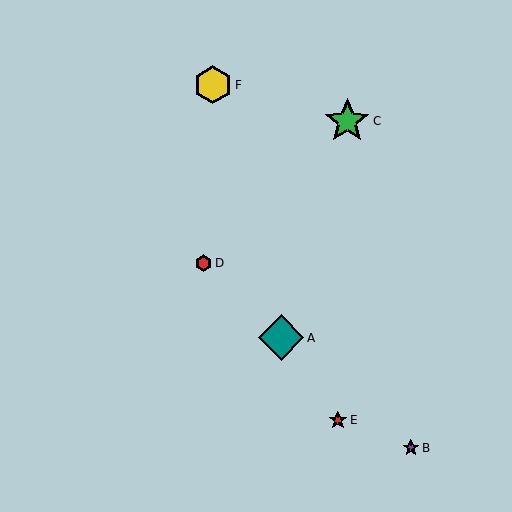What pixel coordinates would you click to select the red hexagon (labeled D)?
Click at (204, 263) to select the red hexagon D.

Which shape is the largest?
The green star (labeled C) is the largest.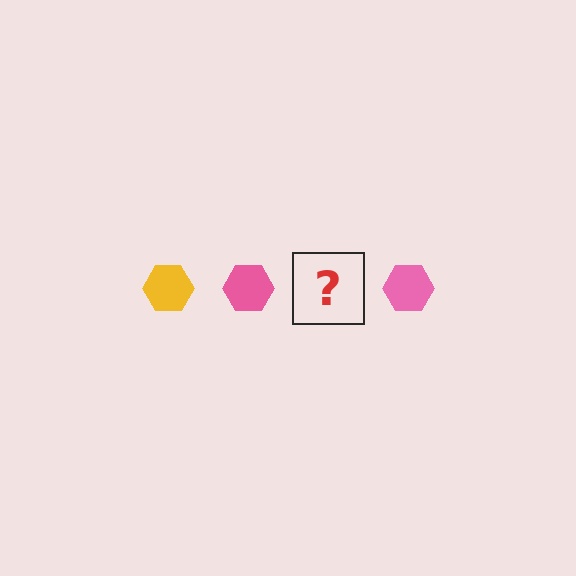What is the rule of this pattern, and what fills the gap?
The rule is that the pattern cycles through yellow, pink hexagons. The gap should be filled with a yellow hexagon.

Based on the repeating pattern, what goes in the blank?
The blank should be a yellow hexagon.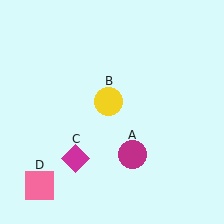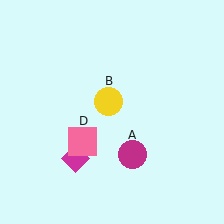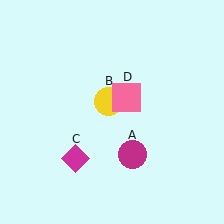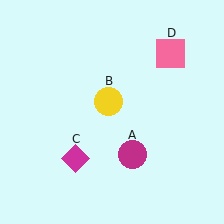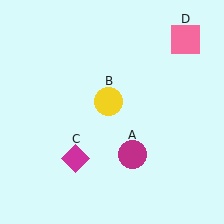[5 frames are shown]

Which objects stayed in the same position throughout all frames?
Magenta circle (object A) and yellow circle (object B) and magenta diamond (object C) remained stationary.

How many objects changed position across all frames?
1 object changed position: pink square (object D).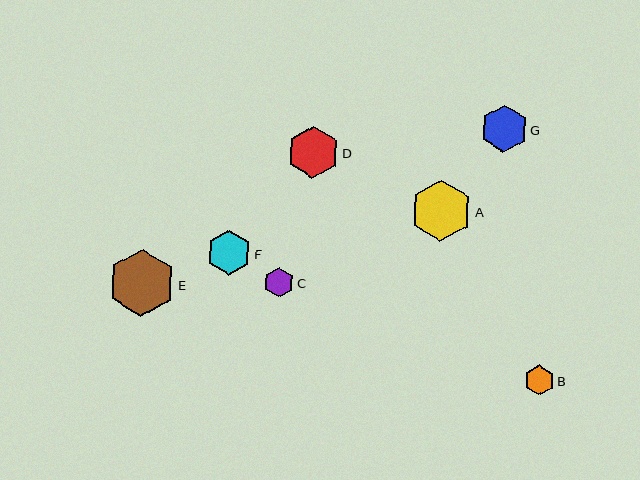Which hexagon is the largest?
Hexagon E is the largest with a size of approximately 67 pixels.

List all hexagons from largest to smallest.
From largest to smallest: E, A, D, G, F, B, C.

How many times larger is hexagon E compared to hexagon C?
Hexagon E is approximately 2.3 times the size of hexagon C.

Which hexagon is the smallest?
Hexagon C is the smallest with a size of approximately 30 pixels.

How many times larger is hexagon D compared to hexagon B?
Hexagon D is approximately 1.7 times the size of hexagon B.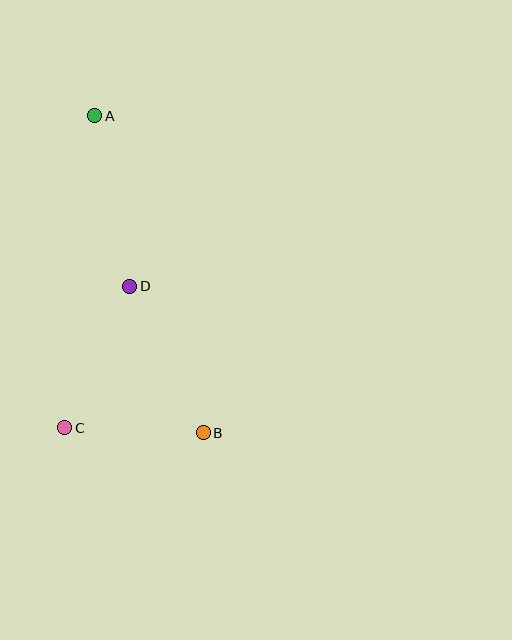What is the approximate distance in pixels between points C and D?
The distance between C and D is approximately 155 pixels.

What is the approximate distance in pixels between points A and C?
The distance between A and C is approximately 313 pixels.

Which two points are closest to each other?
Points B and C are closest to each other.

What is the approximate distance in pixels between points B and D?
The distance between B and D is approximately 164 pixels.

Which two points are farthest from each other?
Points A and B are farthest from each other.